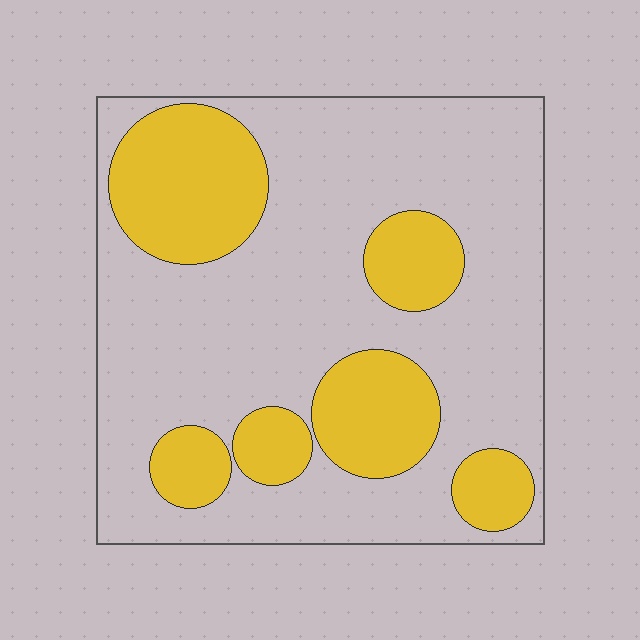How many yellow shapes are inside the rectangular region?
6.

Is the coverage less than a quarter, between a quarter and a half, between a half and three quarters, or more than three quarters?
Between a quarter and a half.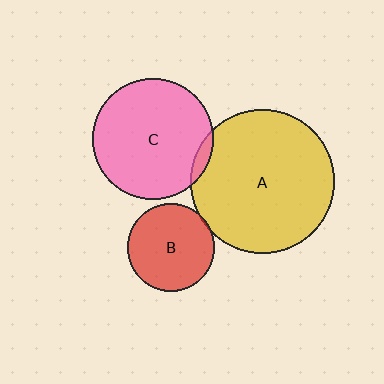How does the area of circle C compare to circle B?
Approximately 1.9 times.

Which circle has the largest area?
Circle A (yellow).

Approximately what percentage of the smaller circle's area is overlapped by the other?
Approximately 5%.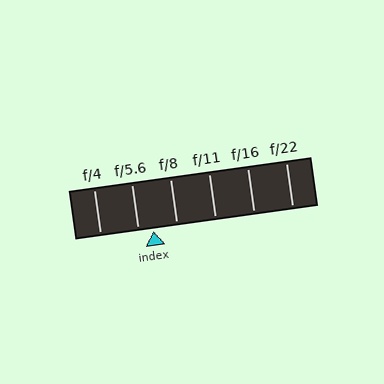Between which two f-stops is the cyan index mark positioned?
The index mark is between f/5.6 and f/8.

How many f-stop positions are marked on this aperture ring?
There are 6 f-stop positions marked.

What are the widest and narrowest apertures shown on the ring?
The widest aperture shown is f/4 and the narrowest is f/22.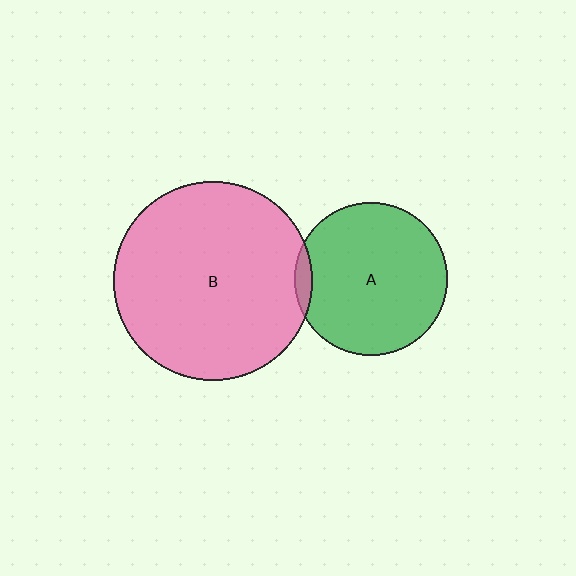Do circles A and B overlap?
Yes.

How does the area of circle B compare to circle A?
Approximately 1.7 times.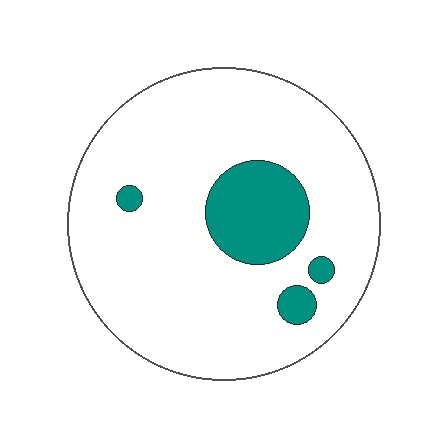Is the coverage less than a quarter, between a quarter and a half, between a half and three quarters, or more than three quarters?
Less than a quarter.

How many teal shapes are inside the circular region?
4.